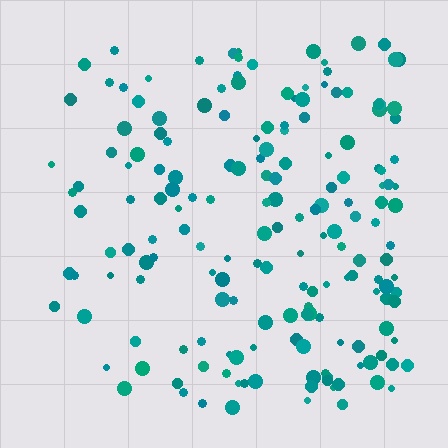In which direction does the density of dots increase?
From left to right, with the right side densest.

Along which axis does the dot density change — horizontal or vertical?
Horizontal.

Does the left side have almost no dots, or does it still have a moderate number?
Still a moderate number, just noticeably fewer than the right.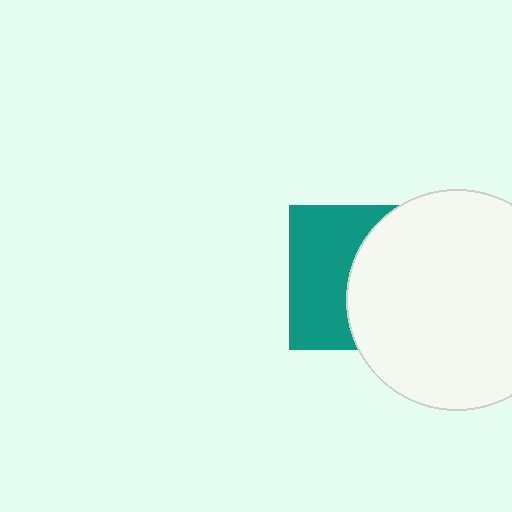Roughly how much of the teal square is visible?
About half of it is visible (roughly 47%).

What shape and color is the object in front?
The object in front is a white circle.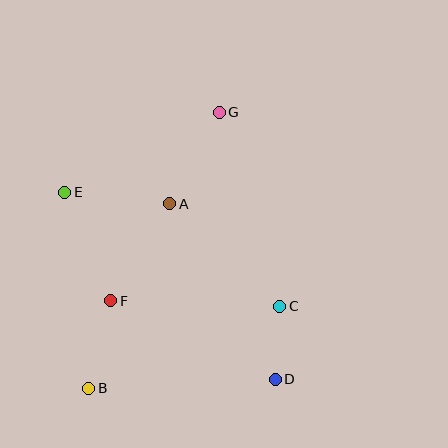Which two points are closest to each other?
Points C and D are closest to each other.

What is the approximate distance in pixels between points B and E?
The distance between B and E is approximately 198 pixels.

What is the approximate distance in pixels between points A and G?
The distance between A and G is approximately 104 pixels.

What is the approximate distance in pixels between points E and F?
The distance between E and F is approximately 118 pixels.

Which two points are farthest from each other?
Points B and G are farthest from each other.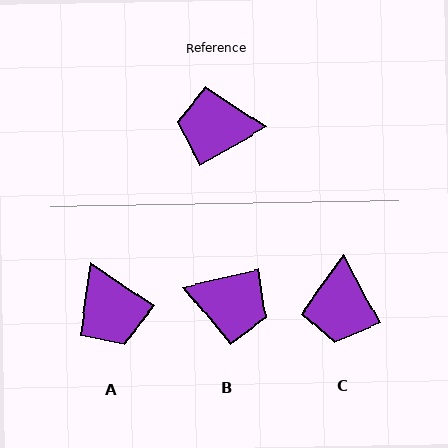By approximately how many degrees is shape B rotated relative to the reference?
Approximately 163 degrees counter-clockwise.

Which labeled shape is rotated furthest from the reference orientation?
B, about 163 degrees away.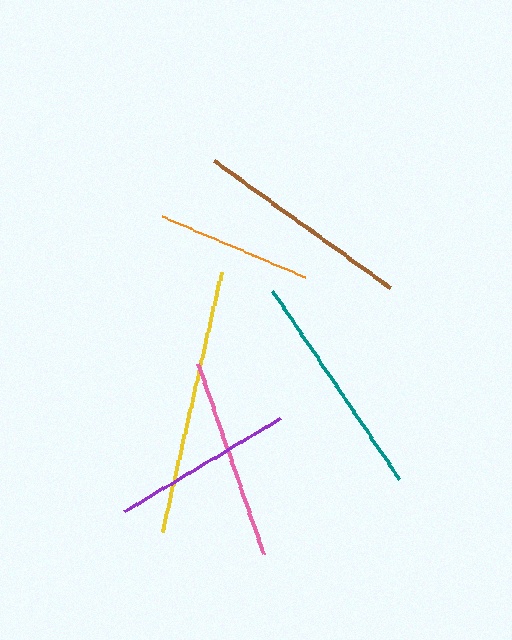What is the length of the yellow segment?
The yellow segment is approximately 267 pixels long.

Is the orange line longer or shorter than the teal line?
The teal line is longer than the orange line.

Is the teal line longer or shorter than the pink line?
The teal line is longer than the pink line.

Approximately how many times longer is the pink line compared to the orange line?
The pink line is approximately 1.3 times the length of the orange line.